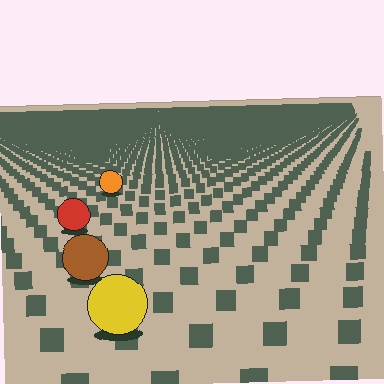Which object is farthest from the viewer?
The orange circle is farthest from the viewer. It appears smaller and the ground texture around it is denser.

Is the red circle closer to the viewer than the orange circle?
Yes. The red circle is closer — you can tell from the texture gradient: the ground texture is coarser near it.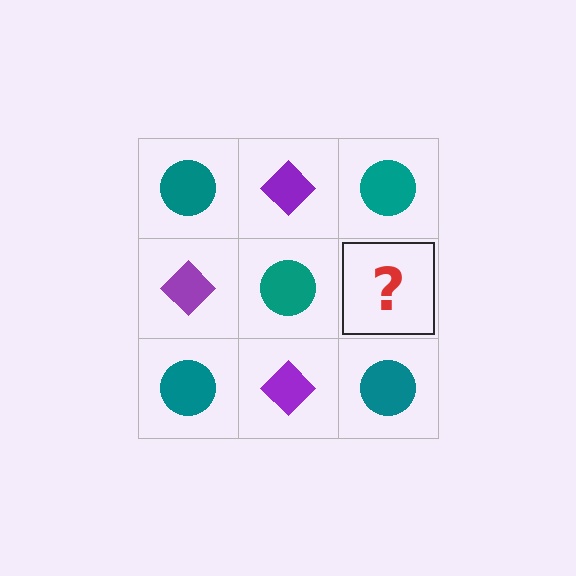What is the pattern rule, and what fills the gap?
The rule is that it alternates teal circle and purple diamond in a checkerboard pattern. The gap should be filled with a purple diamond.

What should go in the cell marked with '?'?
The missing cell should contain a purple diamond.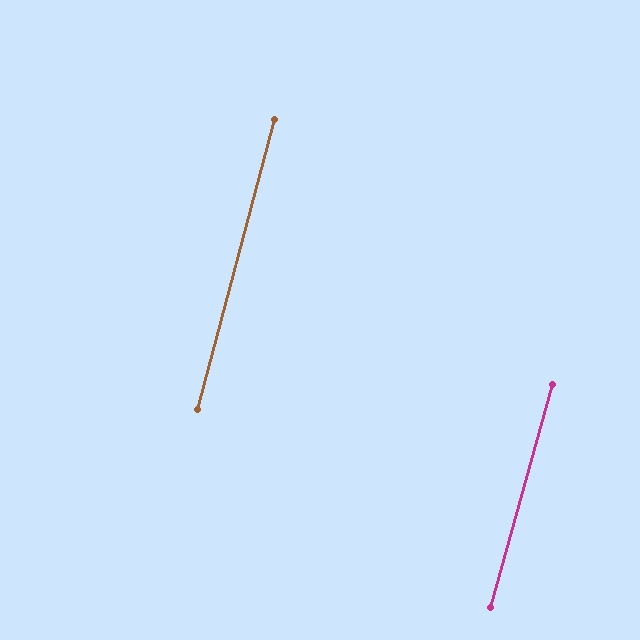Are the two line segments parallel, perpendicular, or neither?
Parallel — their directions differ by only 0.5°.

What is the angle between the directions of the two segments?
Approximately 1 degree.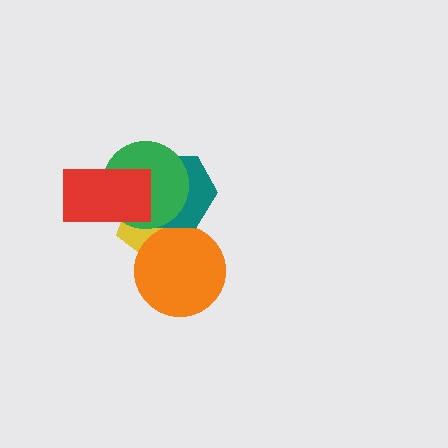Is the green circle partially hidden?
Yes, it is partially covered by another shape.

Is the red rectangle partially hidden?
No, no other shape covers it.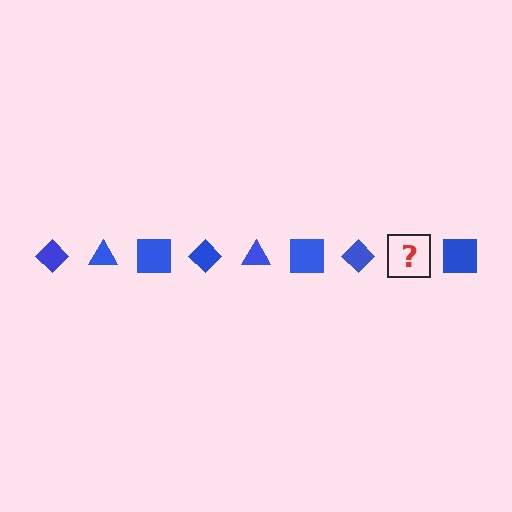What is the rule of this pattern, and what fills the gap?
The rule is that the pattern cycles through diamond, triangle, square shapes in blue. The gap should be filled with a blue triangle.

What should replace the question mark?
The question mark should be replaced with a blue triangle.